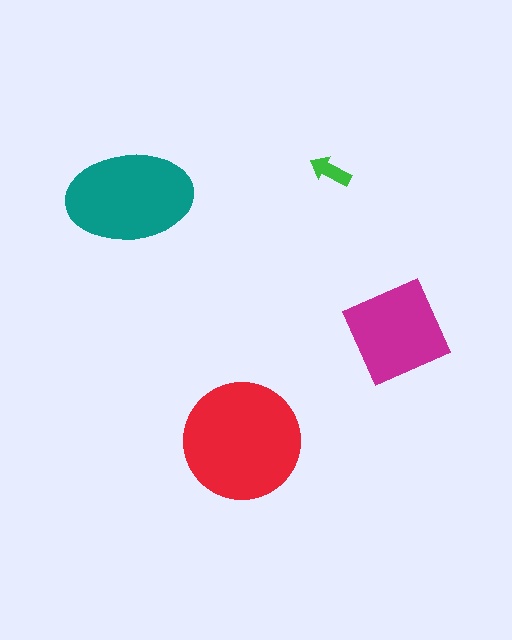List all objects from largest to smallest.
The red circle, the teal ellipse, the magenta square, the green arrow.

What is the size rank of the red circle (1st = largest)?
1st.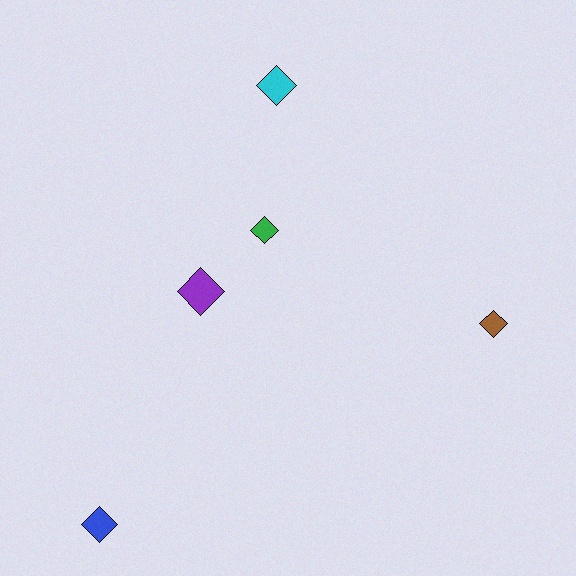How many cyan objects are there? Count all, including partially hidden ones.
There is 1 cyan object.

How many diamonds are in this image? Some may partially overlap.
There are 5 diamonds.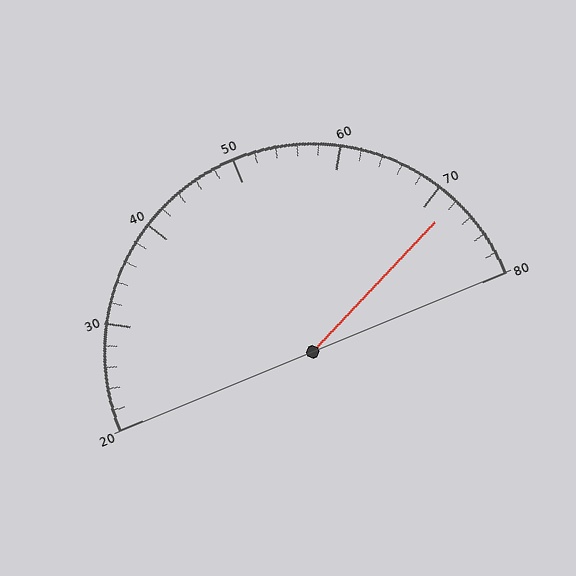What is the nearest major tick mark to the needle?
The nearest major tick mark is 70.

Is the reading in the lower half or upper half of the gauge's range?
The reading is in the upper half of the range (20 to 80).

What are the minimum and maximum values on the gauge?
The gauge ranges from 20 to 80.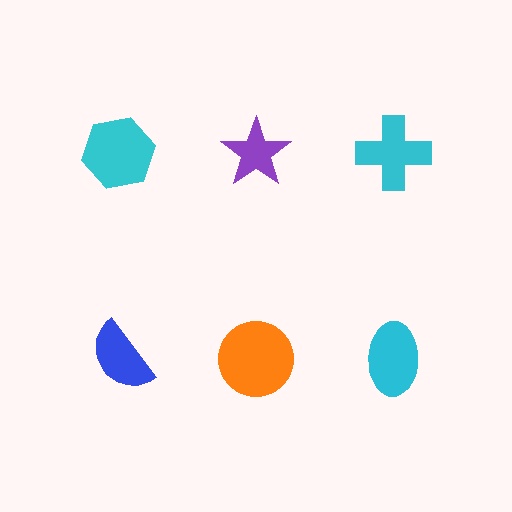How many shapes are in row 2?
3 shapes.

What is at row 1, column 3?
A cyan cross.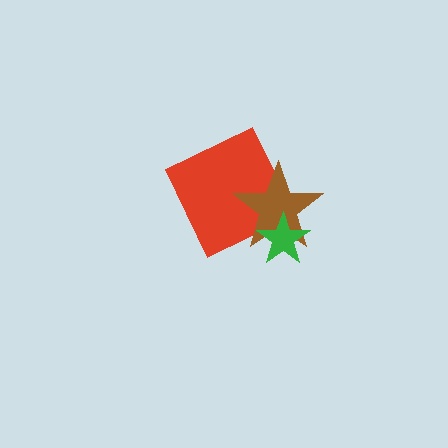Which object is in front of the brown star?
The green star is in front of the brown star.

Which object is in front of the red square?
The brown star is in front of the red square.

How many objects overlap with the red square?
1 object overlaps with the red square.